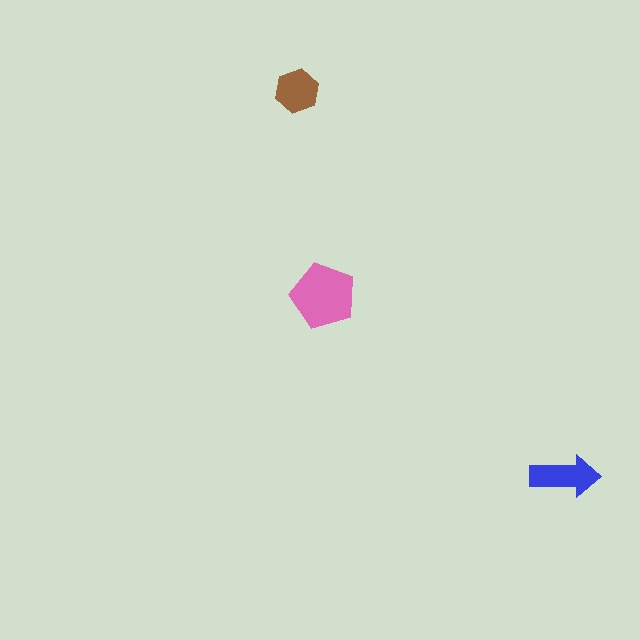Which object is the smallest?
The brown hexagon.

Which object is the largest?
The pink pentagon.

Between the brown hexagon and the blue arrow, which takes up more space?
The blue arrow.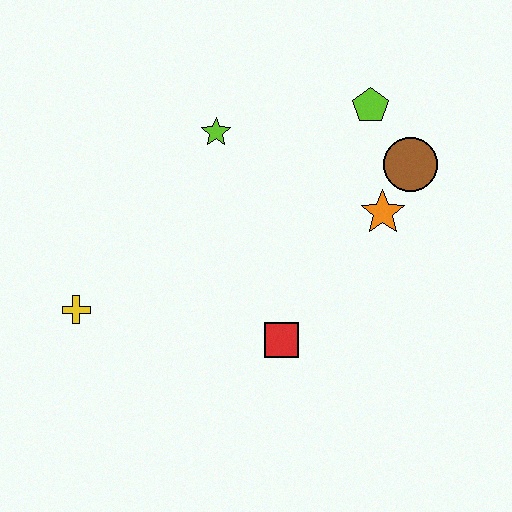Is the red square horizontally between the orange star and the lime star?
Yes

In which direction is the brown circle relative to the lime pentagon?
The brown circle is below the lime pentagon.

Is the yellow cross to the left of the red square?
Yes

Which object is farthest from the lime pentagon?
The yellow cross is farthest from the lime pentagon.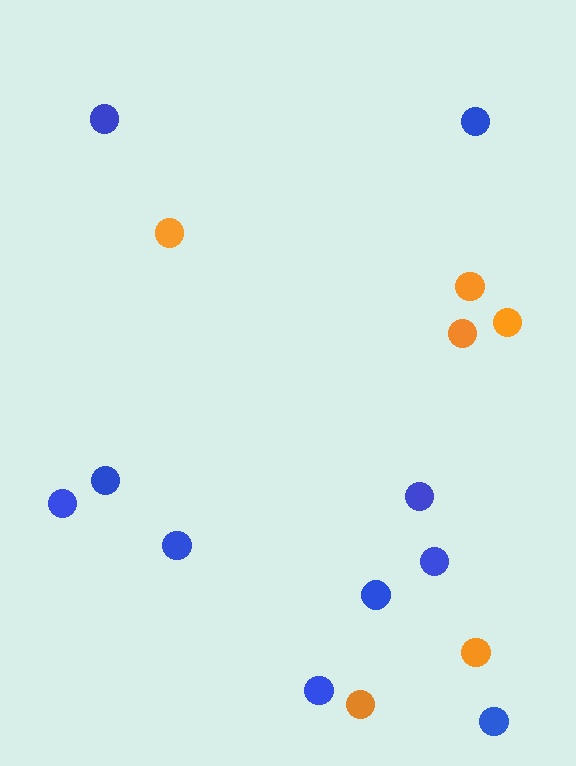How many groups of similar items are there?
There are 2 groups: one group of blue circles (10) and one group of orange circles (6).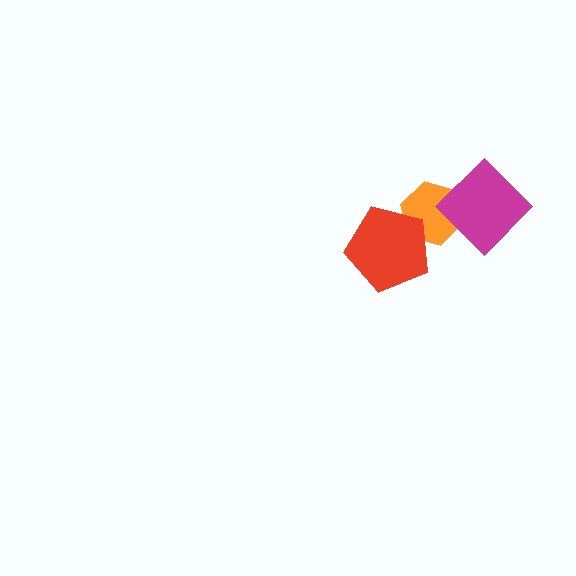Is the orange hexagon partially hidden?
Yes, it is partially covered by another shape.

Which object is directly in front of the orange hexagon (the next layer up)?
The red pentagon is directly in front of the orange hexagon.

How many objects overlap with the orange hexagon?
2 objects overlap with the orange hexagon.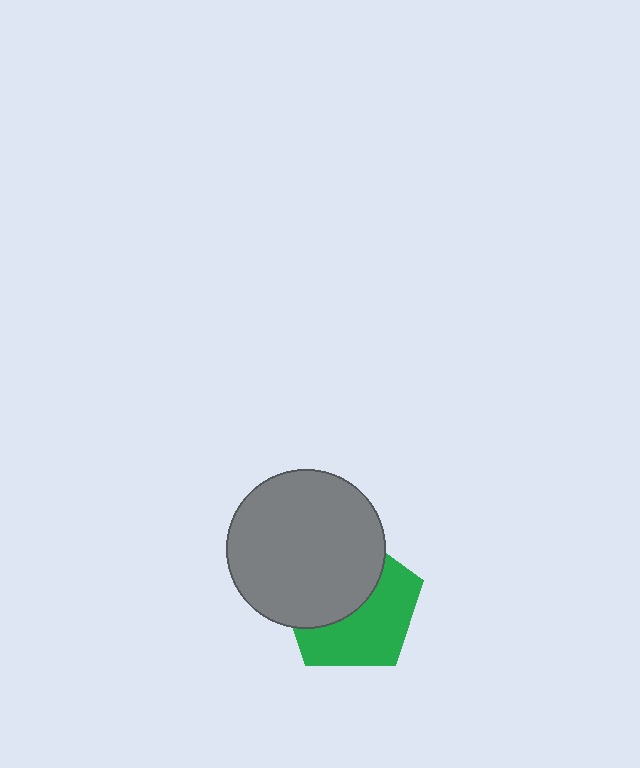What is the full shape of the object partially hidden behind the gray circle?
The partially hidden object is a green pentagon.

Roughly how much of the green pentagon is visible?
About half of it is visible (roughly 51%).